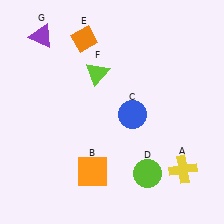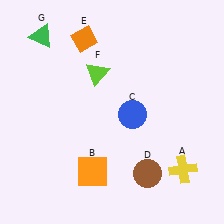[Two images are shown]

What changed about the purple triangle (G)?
In Image 1, G is purple. In Image 2, it changed to green.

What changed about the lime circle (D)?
In Image 1, D is lime. In Image 2, it changed to brown.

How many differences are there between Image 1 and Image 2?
There are 2 differences between the two images.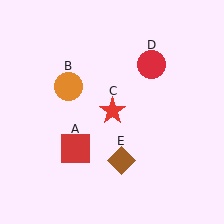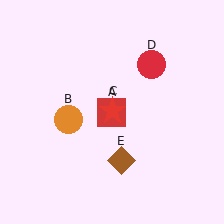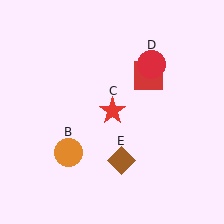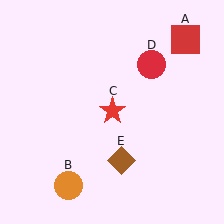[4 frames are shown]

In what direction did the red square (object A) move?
The red square (object A) moved up and to the right.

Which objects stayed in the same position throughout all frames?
Red star (object C) and red circle (object D) and brown diamond (object E) remained stationary.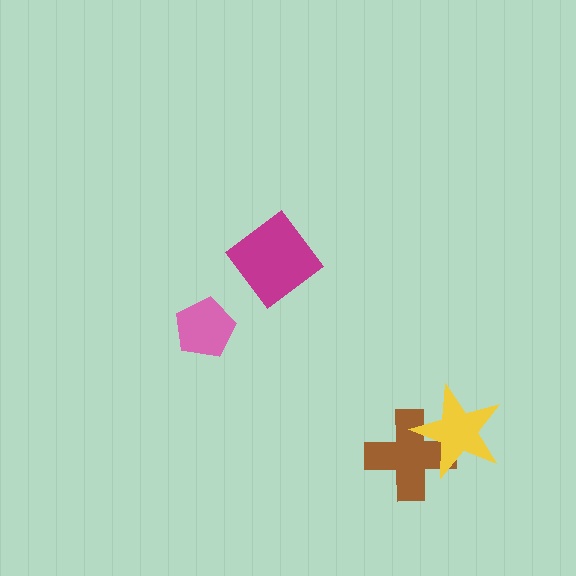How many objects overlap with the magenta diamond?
0 objects overlap with the magenta diamond.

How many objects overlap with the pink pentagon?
0 objects overlap with the pink pentagon.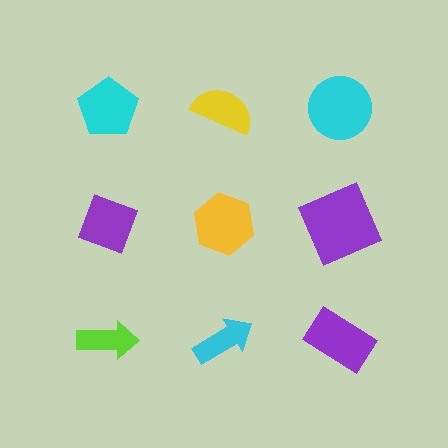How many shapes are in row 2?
3 shapes.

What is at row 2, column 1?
A purple diamond.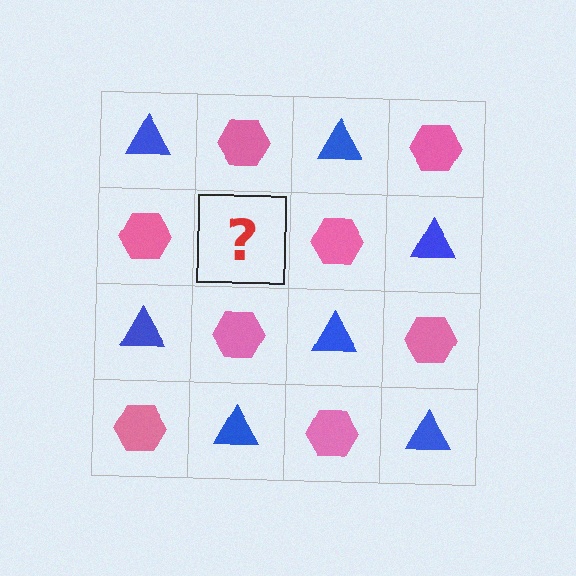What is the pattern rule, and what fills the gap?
The rule is that it alternates blue triangle and pink hexagon in a checkerboard pattern. The gap should be filled with a blue triangle.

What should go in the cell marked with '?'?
The missing cell should contain a blue triangle.